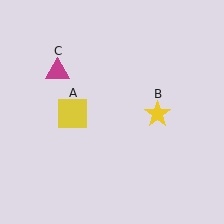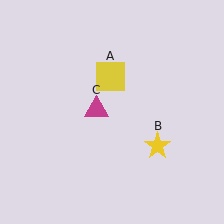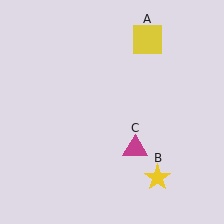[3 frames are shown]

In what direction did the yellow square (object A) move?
The yellow square (object A) moved up and to the right.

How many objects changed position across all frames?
3 objects changed position: yellow square (object A), yellow star (object B), magenta triangle (object C).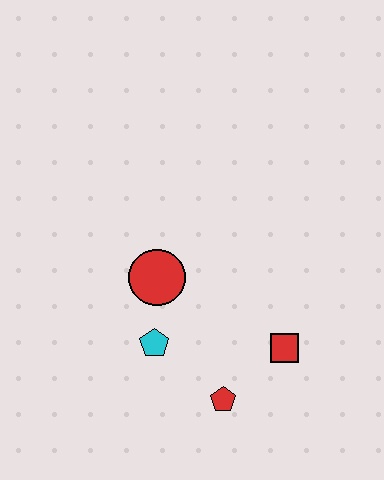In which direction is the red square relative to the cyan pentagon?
The red square is to the right of the cyan pentagon.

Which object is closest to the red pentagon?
The red square is closest to the red pentagon.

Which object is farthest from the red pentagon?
The red circle is farthest from the red pentagon.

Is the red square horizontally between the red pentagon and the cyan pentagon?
No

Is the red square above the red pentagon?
Yes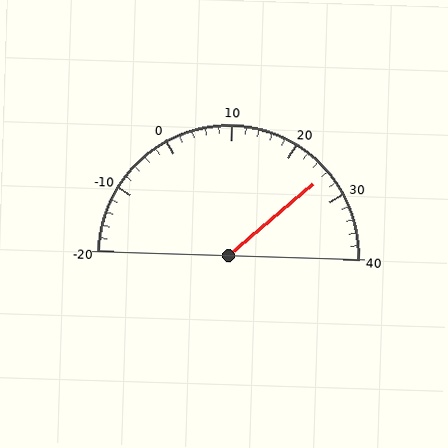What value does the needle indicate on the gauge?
The needle indicates approximately 26.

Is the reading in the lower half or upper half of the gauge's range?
The reading is in the upper half of the range (-20 to 40).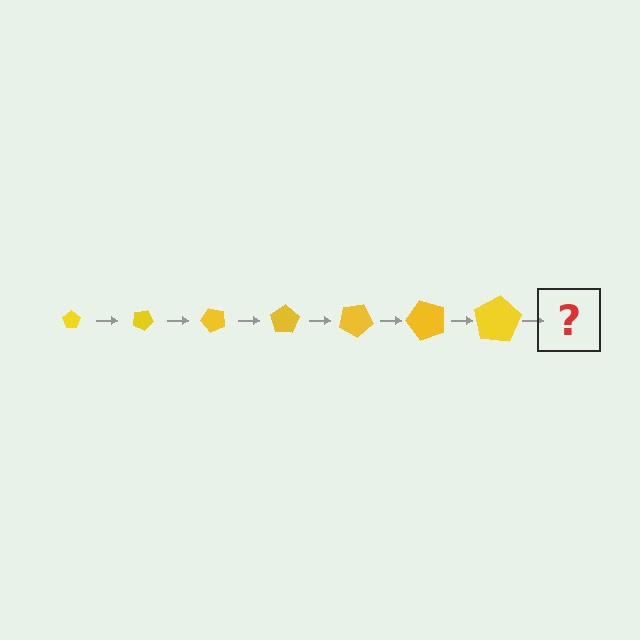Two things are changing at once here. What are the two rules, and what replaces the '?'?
The two rules are that the pentagon grows larger each step and it rotates 25 degrees each step. The '?' should be a pentagon, larger than the previous one and rotated 175 degrees from the start.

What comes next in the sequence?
The next element should be a pentagon, larger than the previous one and rotated 175 degrees from the start.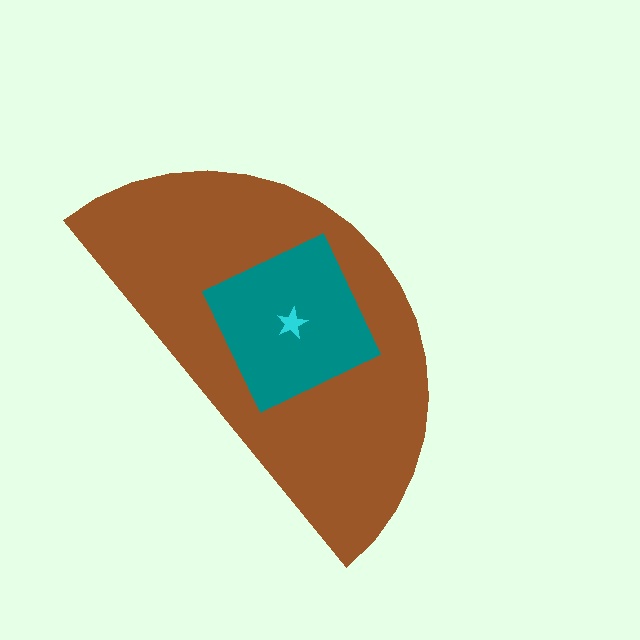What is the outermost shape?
The brown semicircle.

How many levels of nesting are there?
3.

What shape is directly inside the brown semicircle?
The teal square.